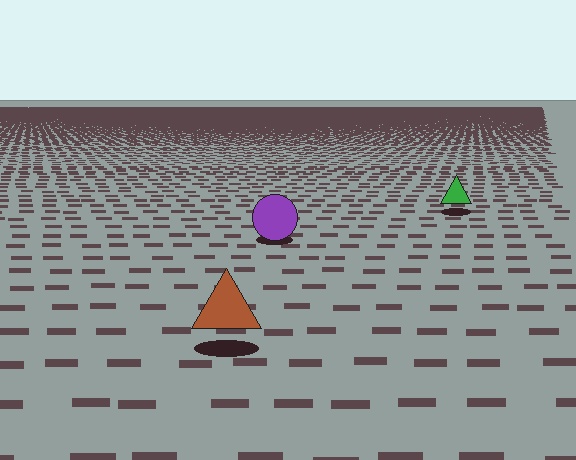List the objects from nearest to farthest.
From nearest to farthest: the brown triangle, the purple circle, the green triangle.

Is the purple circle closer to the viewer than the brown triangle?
No. The brown triangle is closer — you can tell from the texture gradient: the ground texture is coarser near it.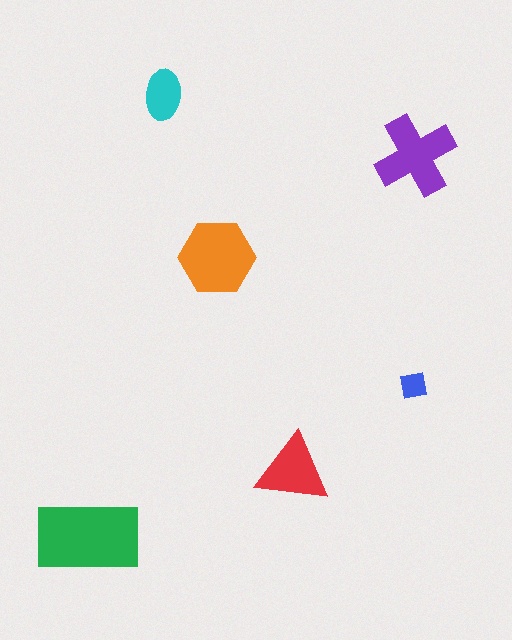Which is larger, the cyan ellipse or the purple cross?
The purple cross.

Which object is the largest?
The green rectangle.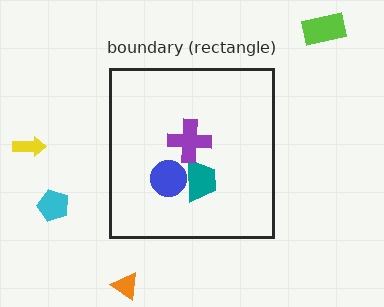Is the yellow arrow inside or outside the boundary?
Outside.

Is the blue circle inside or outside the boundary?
Inside.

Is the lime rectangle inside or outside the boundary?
Outside.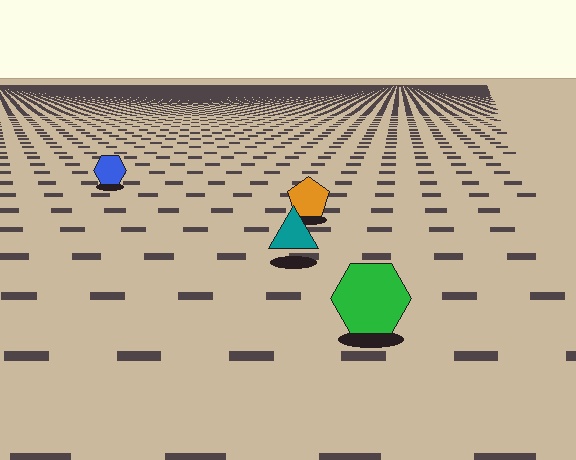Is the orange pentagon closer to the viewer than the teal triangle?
No. The teal triangle is closer — you can tell from the texture gradient: the ground texture is coarser near it.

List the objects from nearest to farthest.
From nearest to farthest: the green hexagon, the teal triangle, the orange pentagon, the blue hexagon.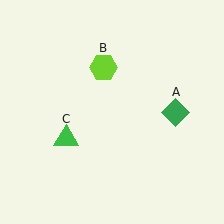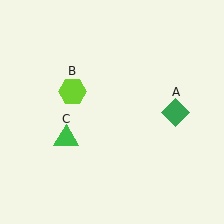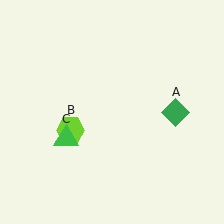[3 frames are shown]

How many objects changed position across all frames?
1 object changed position: lime hexagon (object B).